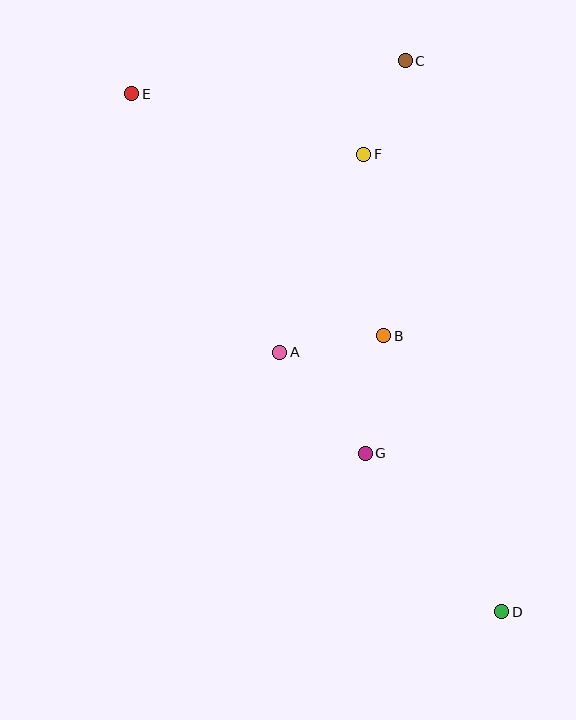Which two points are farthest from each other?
Points D and E are farthest from each other.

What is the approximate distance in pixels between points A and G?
The distance between A and G is approximately 133 pixels.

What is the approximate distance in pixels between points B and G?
The distance between B and G is approximately 119 pixels.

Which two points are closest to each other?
Points C and F are closest to each other.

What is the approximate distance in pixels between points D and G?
The distance between D and G is approximately 209 pixels.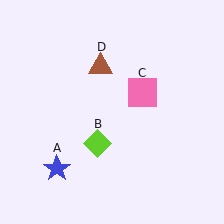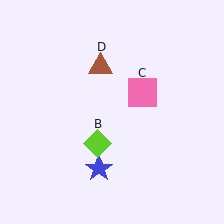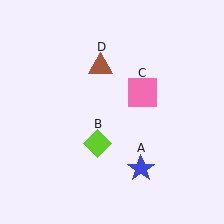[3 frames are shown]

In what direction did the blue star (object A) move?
The blue star (object A) moved right.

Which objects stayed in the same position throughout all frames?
Lime diamond (object B) and pink square (object C) and brown triangle (object D) remained stationary.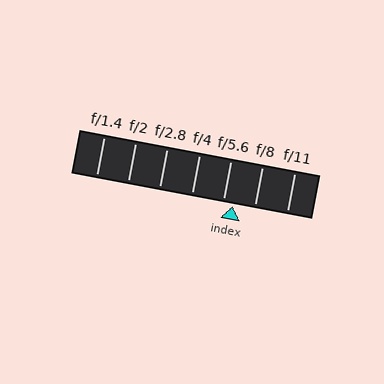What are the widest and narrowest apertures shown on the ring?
The widest aperture shown is f/1.4 and the narrowest is f/11.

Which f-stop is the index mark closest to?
The index mark is closest to f/5.6.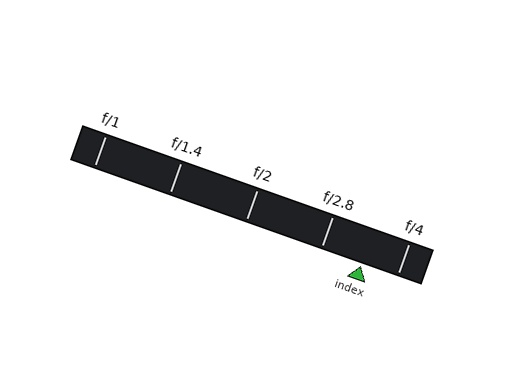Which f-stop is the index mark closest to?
The index mark is closest to f/4.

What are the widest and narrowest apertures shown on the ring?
The widest aperture shown is f/1 and the narrowest is f/4.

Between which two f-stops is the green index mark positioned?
The index mark is between f/2.8 and f/4.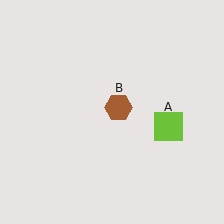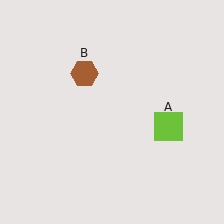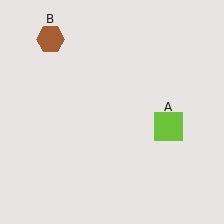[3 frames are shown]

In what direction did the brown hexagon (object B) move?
The brown hexagon (object B) moved up and to the left.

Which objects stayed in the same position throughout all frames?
Lime square (object A) remained stationary.